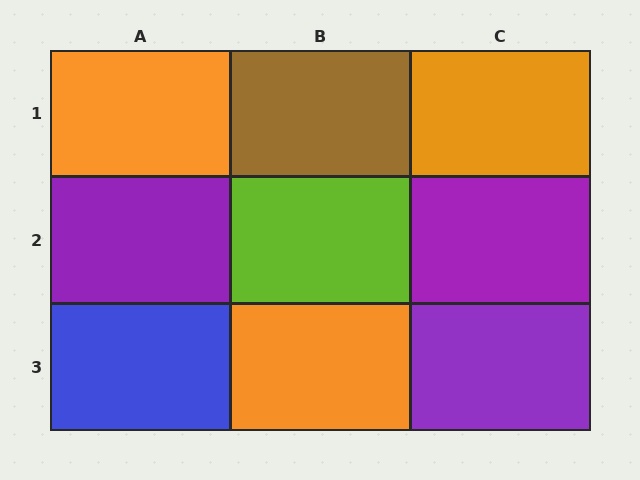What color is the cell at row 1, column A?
Orange.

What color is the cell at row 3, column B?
Orange.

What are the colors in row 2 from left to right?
Purple, lime, purple.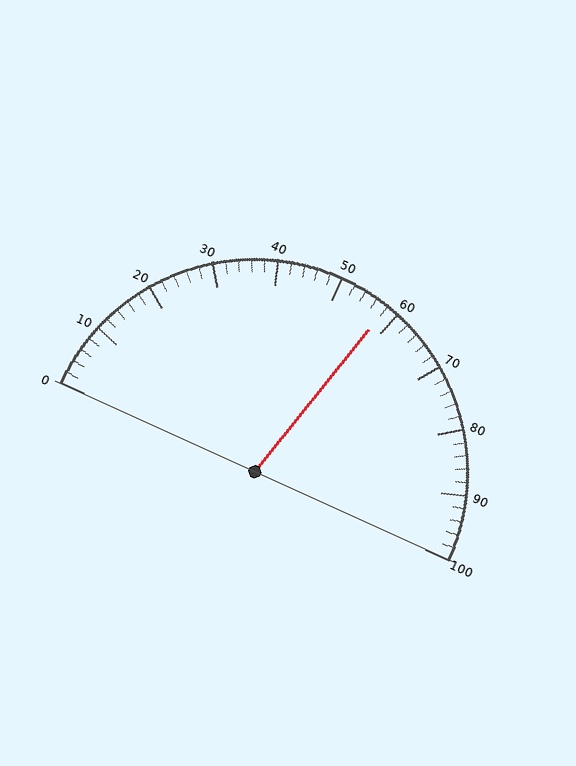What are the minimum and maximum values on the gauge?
The gauge ranges from 0 to 100.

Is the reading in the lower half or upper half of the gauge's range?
The reading is in the upper half of the range (0 to 100).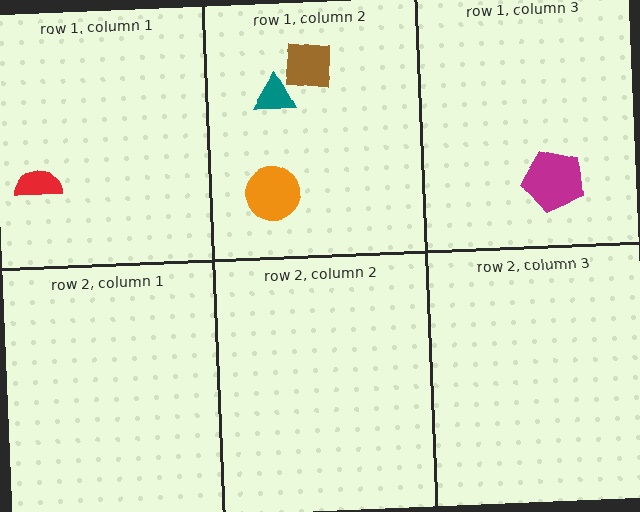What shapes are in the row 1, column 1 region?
The red semicircle.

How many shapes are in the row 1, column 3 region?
1.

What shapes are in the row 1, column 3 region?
The magenta pentagon.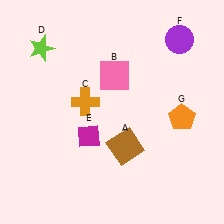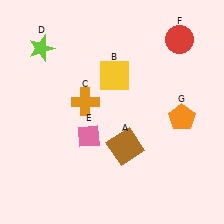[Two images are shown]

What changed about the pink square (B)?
In Image 1, B is pink. In Image 2, it changed to yellow.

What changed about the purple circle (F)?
In Image 1, F is purple. In Image 2, it changed to red.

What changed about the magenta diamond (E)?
In Image 1, E is magenta. In Image 2, it changed to pink.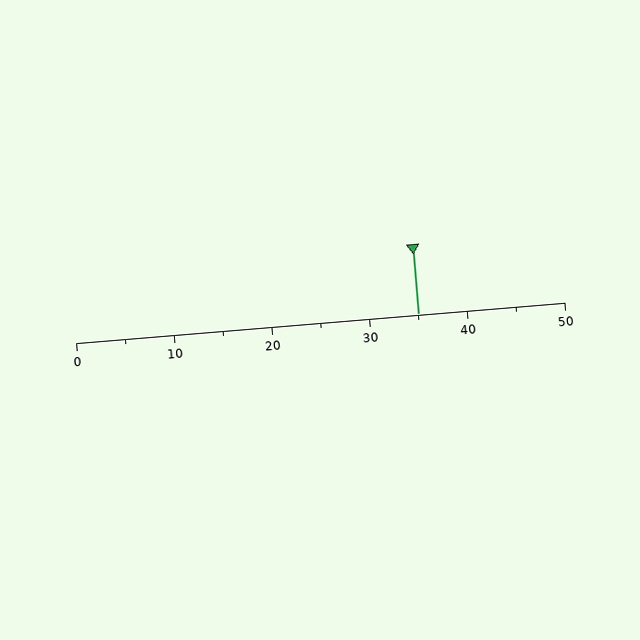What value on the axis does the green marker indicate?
The marker indicates approximately 35.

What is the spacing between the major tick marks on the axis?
The major ticks are spaced 10 apart.